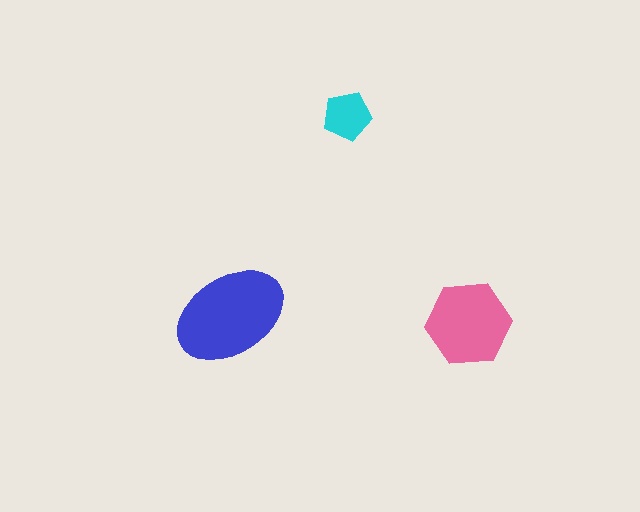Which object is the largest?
The blue ellipse.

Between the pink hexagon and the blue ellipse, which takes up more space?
The blue ellipse.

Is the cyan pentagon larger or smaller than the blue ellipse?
Smaller.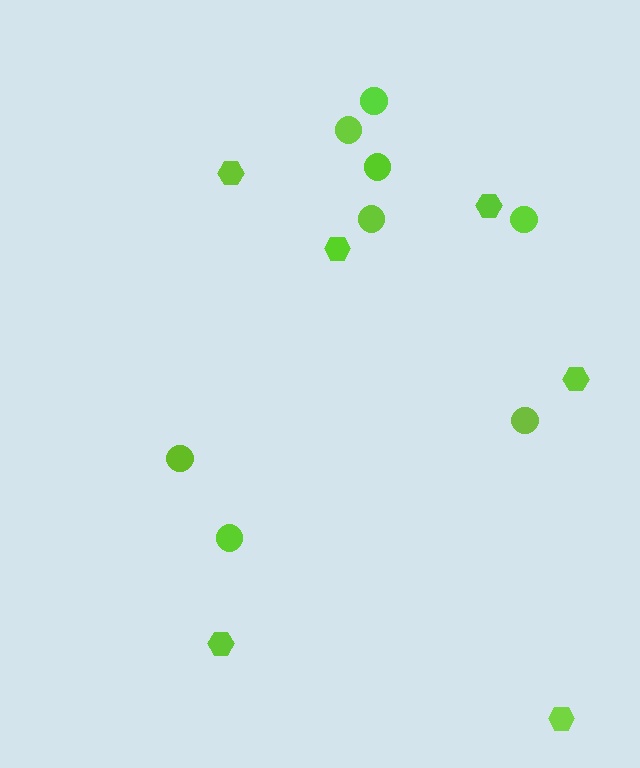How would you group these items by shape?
There are 2 groups: one group of circles (8) and one group of hexagons (6).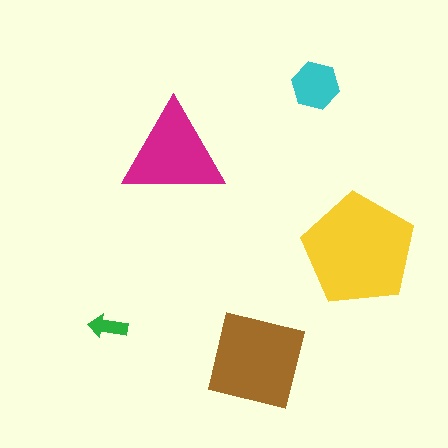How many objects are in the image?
There are 5 objects in the image.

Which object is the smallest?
The green arrow.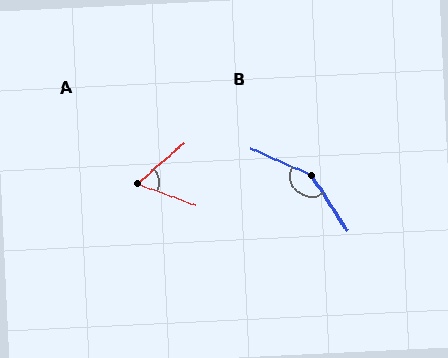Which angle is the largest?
B, at approximately 147 degrees.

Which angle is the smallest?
A, at approximately 61 degrees.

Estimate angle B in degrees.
Approximately 147 degrees.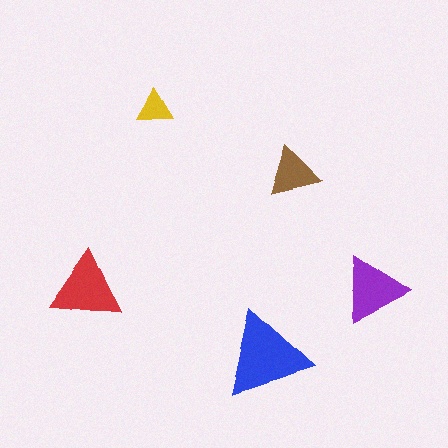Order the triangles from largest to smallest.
the blue one, the red one, the purple one, the brown one, the yellow one.